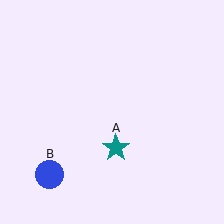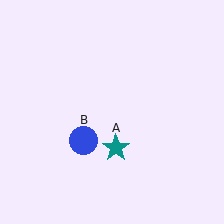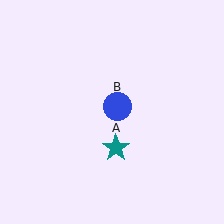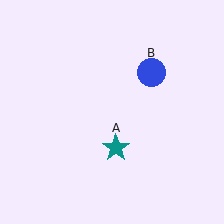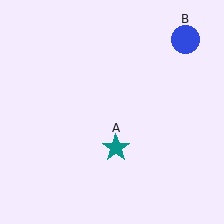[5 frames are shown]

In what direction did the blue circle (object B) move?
The blue circle (object B) moved up and to the right.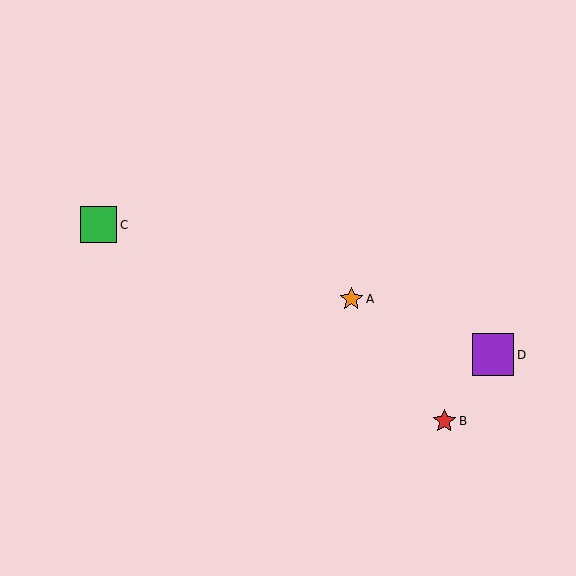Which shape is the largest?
The purple square (labeled D) is the largest.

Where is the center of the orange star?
The center of the orange star is at (351, 299).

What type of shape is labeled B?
Shape B is a red star.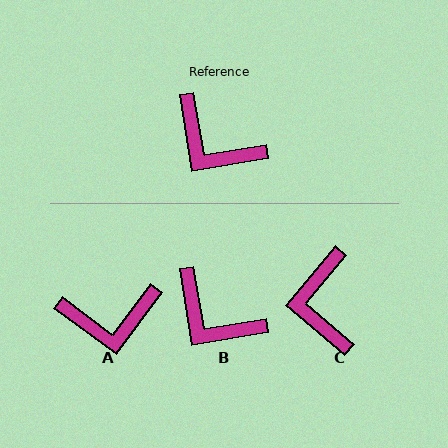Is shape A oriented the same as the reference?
No, it is off by about 44 degrees.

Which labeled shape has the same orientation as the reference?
B.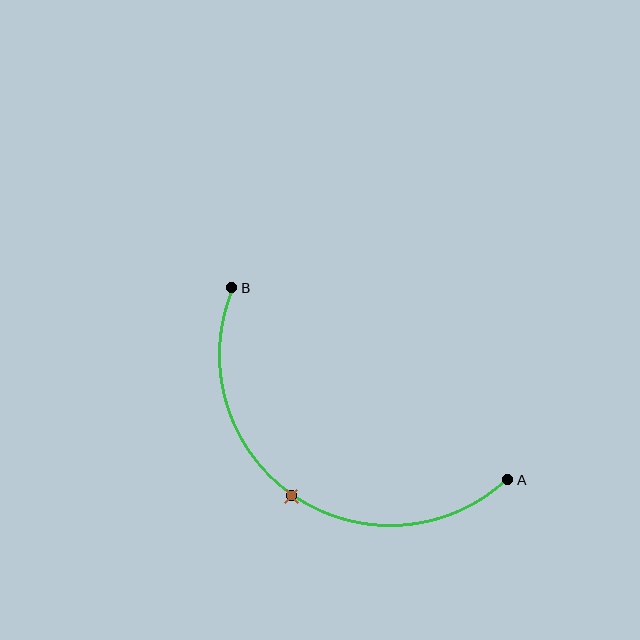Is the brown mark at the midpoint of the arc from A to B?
Yes. The brown mark lies on the arc at equal arc-length from both A and B — it is the arc midpoint.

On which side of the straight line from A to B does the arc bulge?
The arc bulges below and to the left of the straight line connecting A and B.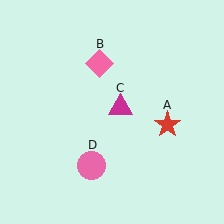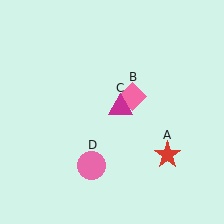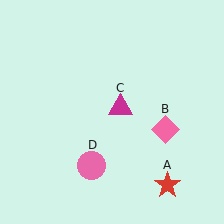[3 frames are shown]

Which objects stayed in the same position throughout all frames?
Magenta triangle (object C) and pink circle (object D) remained stationary.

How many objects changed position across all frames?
2 objects changed position: red star (object A), pink diamond (object B).